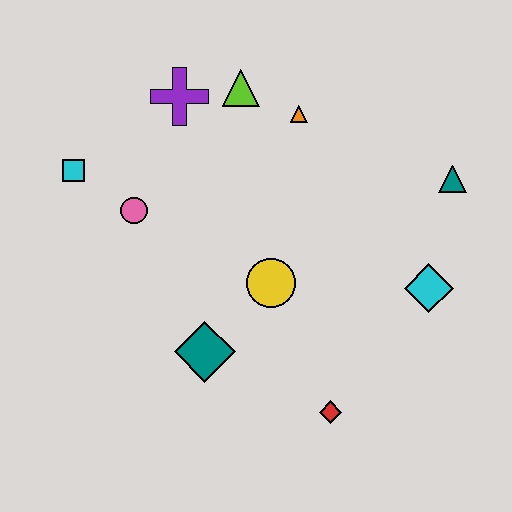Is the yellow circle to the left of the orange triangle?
Yes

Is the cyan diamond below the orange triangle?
Yes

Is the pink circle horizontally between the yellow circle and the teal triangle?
No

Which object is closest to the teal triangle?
The cyan diamond is closest to the teal triangle.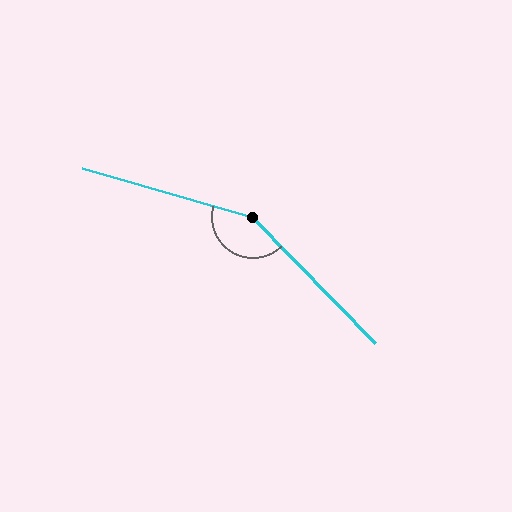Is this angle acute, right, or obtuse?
It is obtuse.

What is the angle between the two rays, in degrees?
Approximately 150 degrees.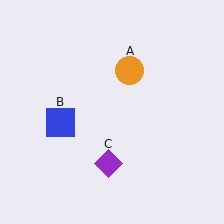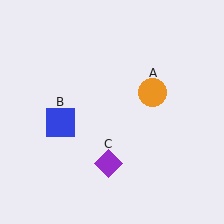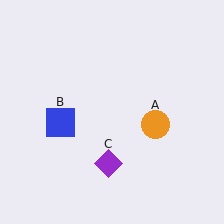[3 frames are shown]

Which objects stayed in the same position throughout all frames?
Blue square (object B) and purple diamond (object C) remained stationary.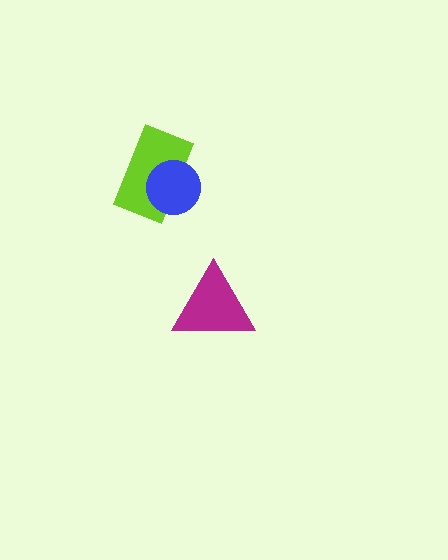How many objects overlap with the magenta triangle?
0 objects overlap with the magenta triangle.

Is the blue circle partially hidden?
No, no other shape covers it.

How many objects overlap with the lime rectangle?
1 object overlaps with the lime rectangle.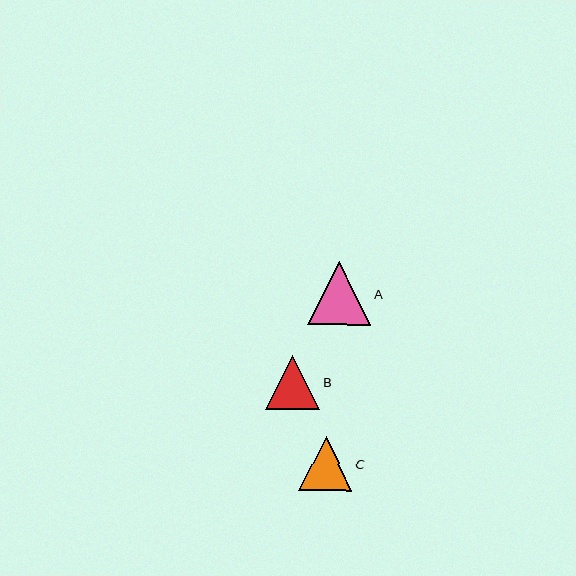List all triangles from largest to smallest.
From largest to smallest: A, B, C.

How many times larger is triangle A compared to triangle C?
Triangle A is approximately 1.2 times the size of triangle C.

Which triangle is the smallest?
Triangle C is the smallest with a size of approximately 53 pixels.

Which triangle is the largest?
Triangle A is the largest with a size of approximately 63 pixels.